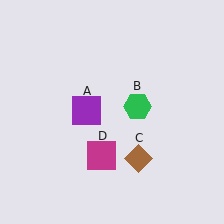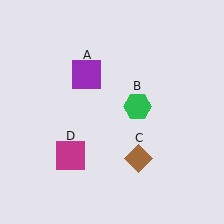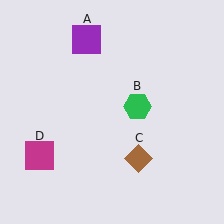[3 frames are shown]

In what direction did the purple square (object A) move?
The purple square (object A) moved up.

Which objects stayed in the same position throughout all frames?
Green hexagon (object B) and brown diamond (object C) remained stationary.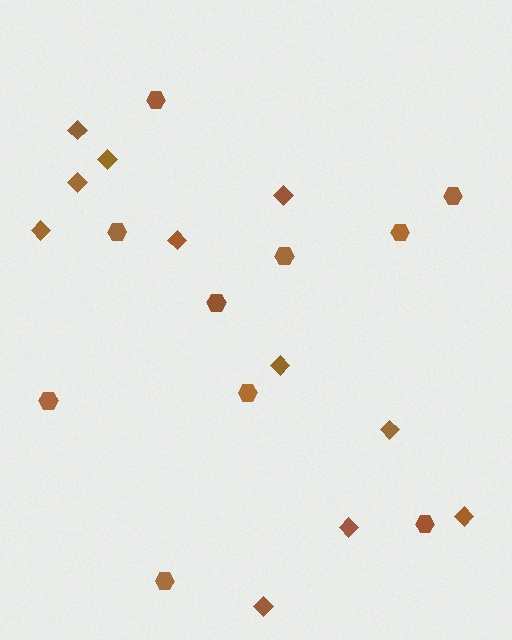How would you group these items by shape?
There are 2 groups: one group of hexagons (10) and one group of diamonds (11).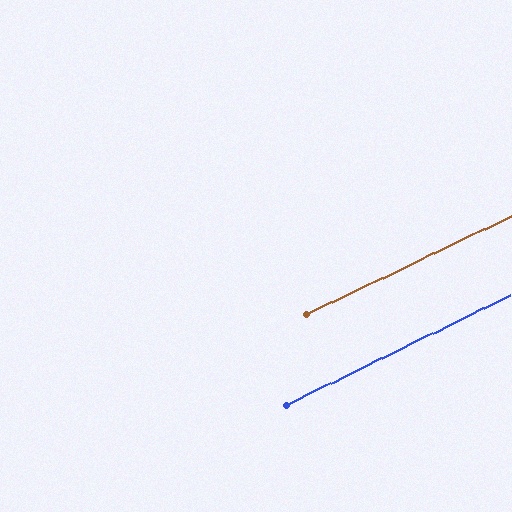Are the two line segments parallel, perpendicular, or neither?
Parallel — their directions differ by only 0.6°.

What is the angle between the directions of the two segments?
Approximately 1 degree.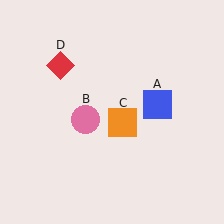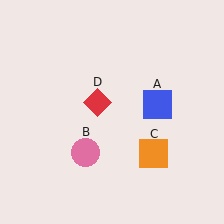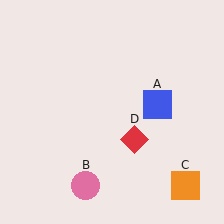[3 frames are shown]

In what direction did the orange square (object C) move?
The orange square (object C) moved down and to the right.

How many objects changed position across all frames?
3 objects changed position: pink circle (object B), orange square (object C), red diamond (object D).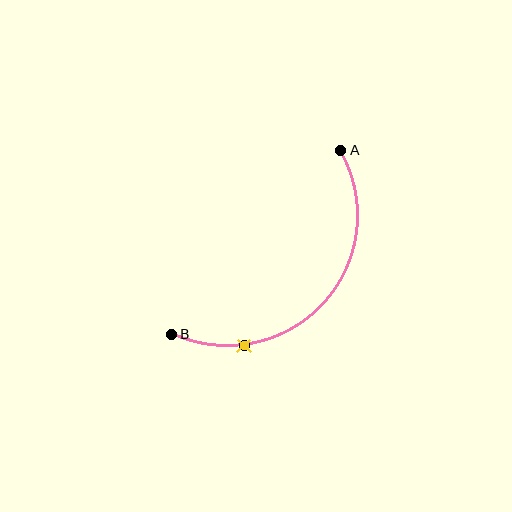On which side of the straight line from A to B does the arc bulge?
The arc bulges below and to the right of the straight line connecting A and B.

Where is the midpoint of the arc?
The arc midpoint is the point on the curve farthest from the straight line joining A and B. It sits below and to the right of that line.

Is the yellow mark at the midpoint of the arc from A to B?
No. The yellow mark lies on the arc but is closer to endpoint B. The arc midpoint would be at the point on the curve equidistant along the arc from both A and B.